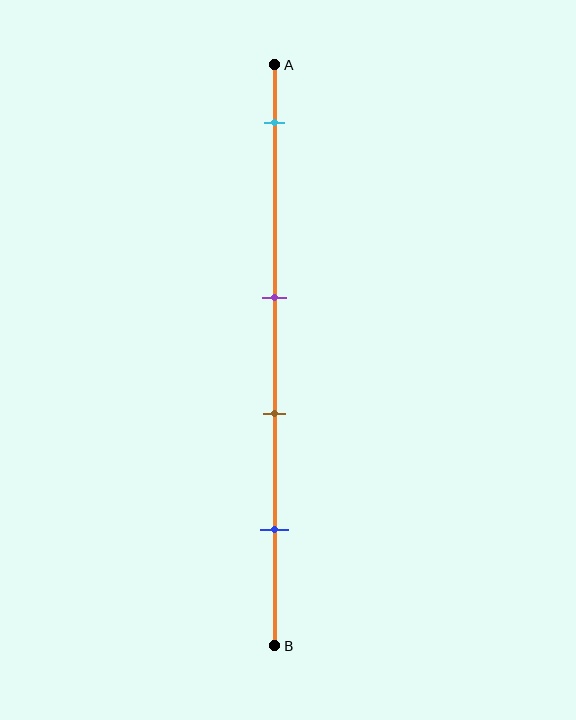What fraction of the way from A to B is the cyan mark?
The cyan mark is approximately 10% (0.1) of the way from A to B.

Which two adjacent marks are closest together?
The purple and brown marks are the closest adjacent pair.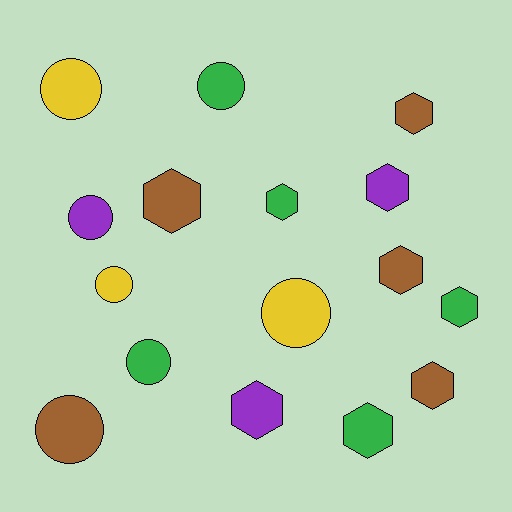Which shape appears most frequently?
Hexagon, with 9 objects.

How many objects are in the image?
There are 16 objects.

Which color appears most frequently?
Green, with 5 objects.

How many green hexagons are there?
There are 3 green hexagons.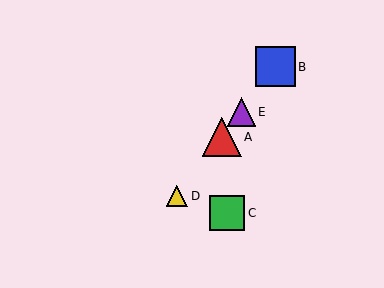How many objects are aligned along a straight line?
4 objects (A, B, D, E) are aligned along a straight line.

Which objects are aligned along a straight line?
Objects A, B, D, E are aligned along a straight line.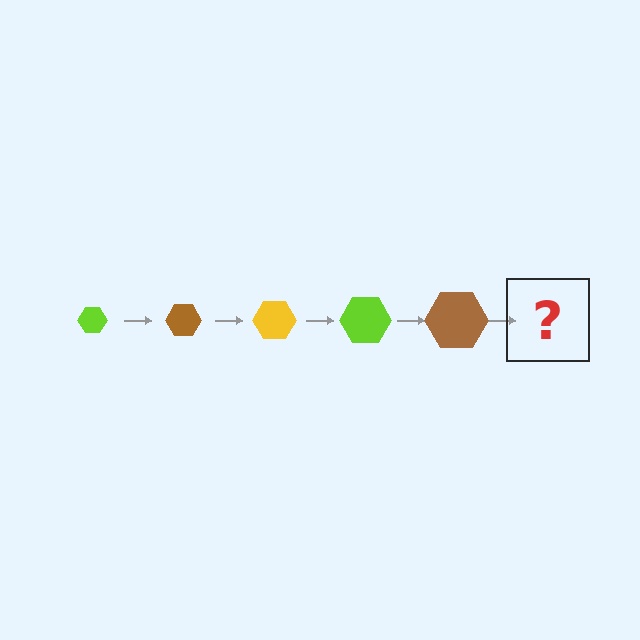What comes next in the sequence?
The next element should be a yellow hexagon, larger than the previous one.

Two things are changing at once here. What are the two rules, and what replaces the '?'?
The two rules are that the hexagon grows larger each step and the color cycles through lime, brown, and yellow. The '?' should be a yellow hexagon, larger than the previous one.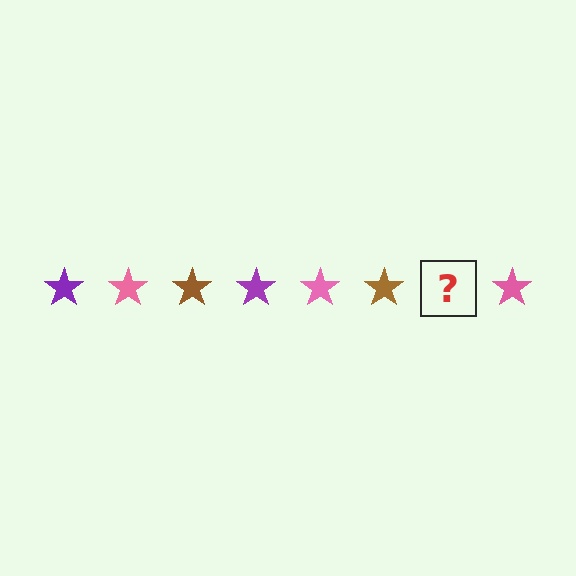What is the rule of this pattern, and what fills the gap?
The rule is that the pattern cycles through purple, pink, brown stars. The gap should be filled with a purple star.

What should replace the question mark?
The question mark should be replaced with a purple star.